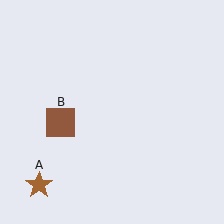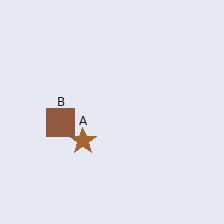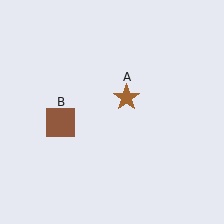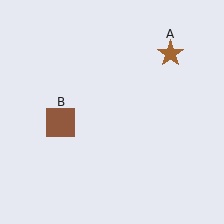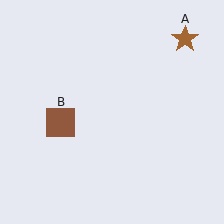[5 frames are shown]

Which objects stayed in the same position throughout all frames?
Brown square (object B) remained stationary.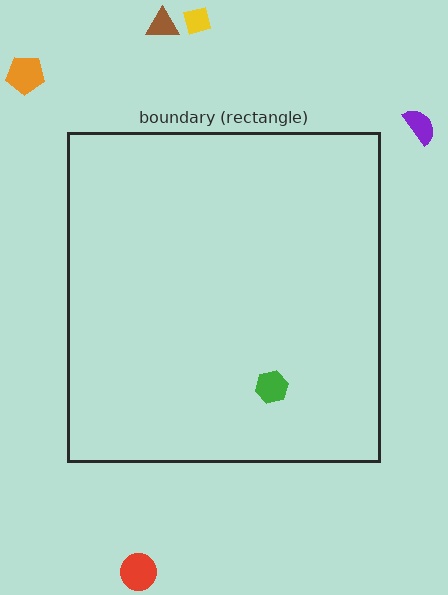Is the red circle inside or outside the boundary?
Outside.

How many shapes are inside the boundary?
1 inside, 5 outside.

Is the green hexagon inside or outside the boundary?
Inside.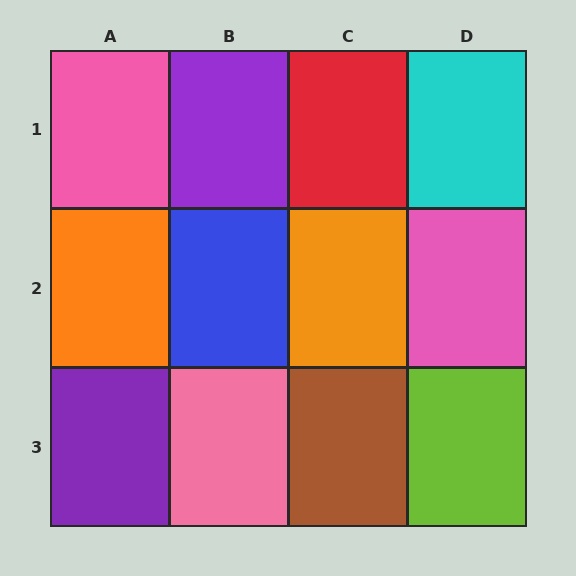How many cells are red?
1 cell is red.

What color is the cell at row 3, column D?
Lime.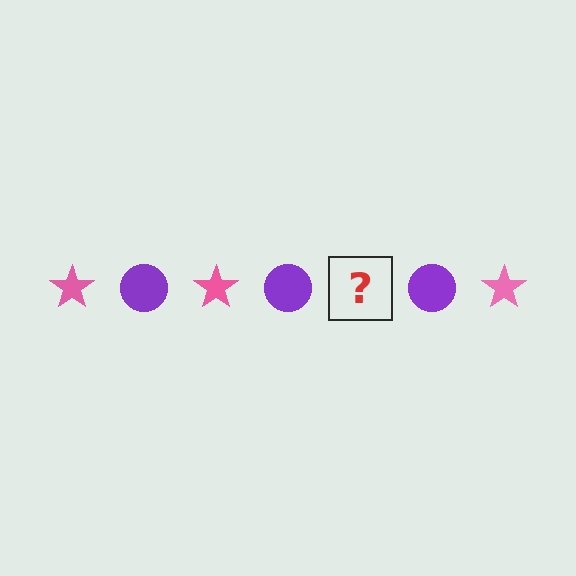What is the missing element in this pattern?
The missing element is a pink star.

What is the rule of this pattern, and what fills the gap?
The rule is that the pattern alternates between pink star and purple circle. The gap should be filled with a pink star.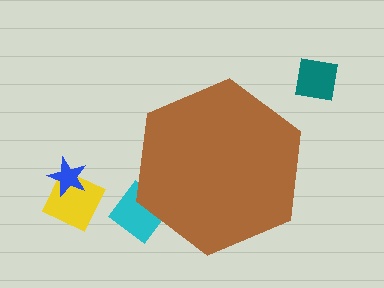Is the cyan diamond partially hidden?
Yes, the cyan diamond is partially hidden behind the brown hexagon.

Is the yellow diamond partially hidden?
No, the yellow diamond is fully visible.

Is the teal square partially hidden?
No, the teal square is fully visible.